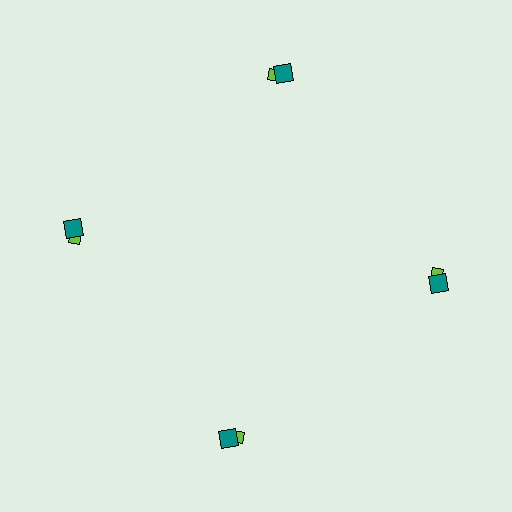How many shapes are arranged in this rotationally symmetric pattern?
There are 8 shapes, arranged in 4 groups of 2.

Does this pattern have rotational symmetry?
Yes, this pattern has 4-fold rotational symmetry. It looks the same after rotating 90 degrees around the center.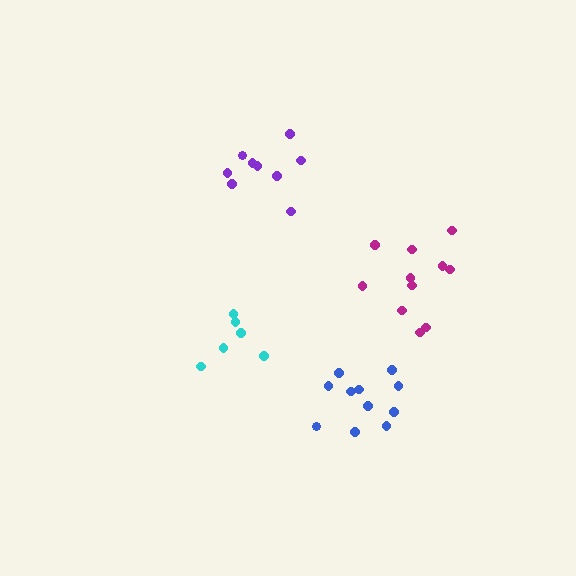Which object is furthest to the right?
The magenta cluster is rightmost.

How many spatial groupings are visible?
There are 4 spatial groupings.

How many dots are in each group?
Group 1: 9 dots, Group 2: 6 dots, Group 3: 11 dots, Group 4: 11 dots (37 total).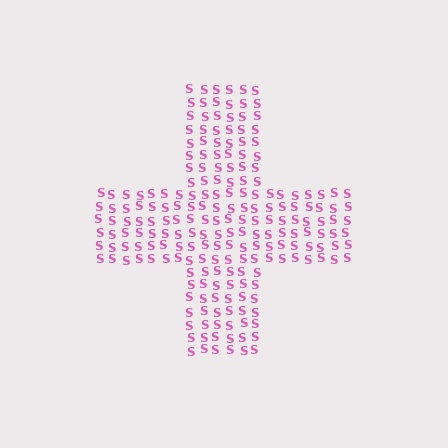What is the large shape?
The large shape is a cross.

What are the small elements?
The small elements are letter S's.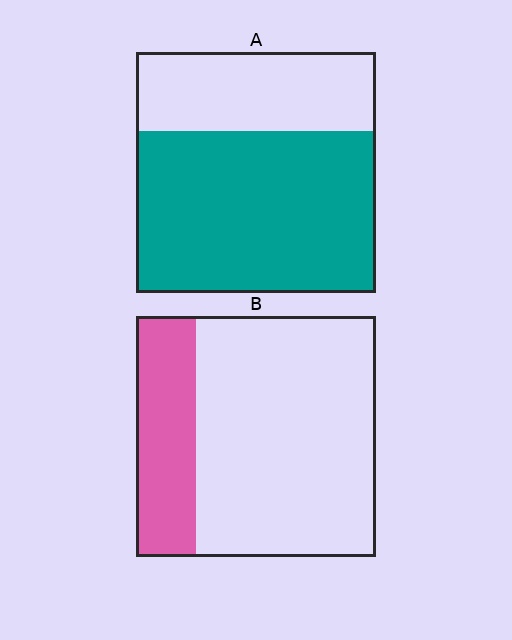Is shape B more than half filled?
No.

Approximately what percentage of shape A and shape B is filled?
A is approximately 65% and B is approximately 25%.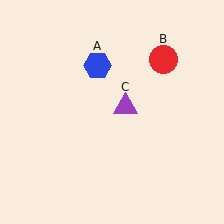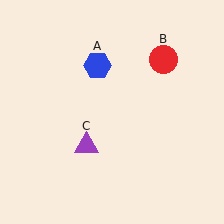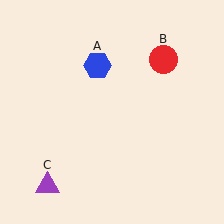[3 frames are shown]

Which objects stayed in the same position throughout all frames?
Blue hexagon (object A) and red circle (object B) remained stationary.